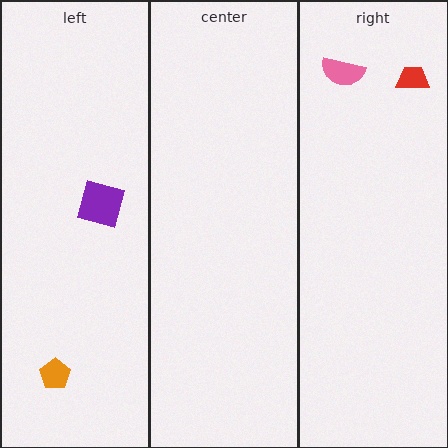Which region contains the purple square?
The left region.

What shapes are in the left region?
The purple square, the orange pentagon.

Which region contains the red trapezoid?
The right region.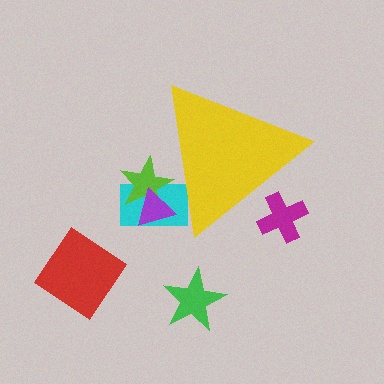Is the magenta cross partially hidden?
Yes, the magenta cross is partially hidden behind the yellow triangle.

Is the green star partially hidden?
No, the green star is fully visible.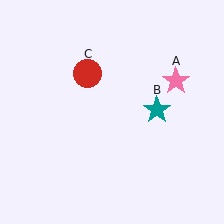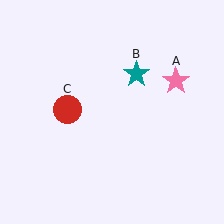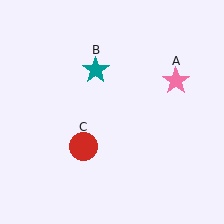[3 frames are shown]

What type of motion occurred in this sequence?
The teal star (object B), red circle (object C) rotated counterclockwise around the center of the scene.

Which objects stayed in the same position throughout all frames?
Pink star (object A) remained stationary.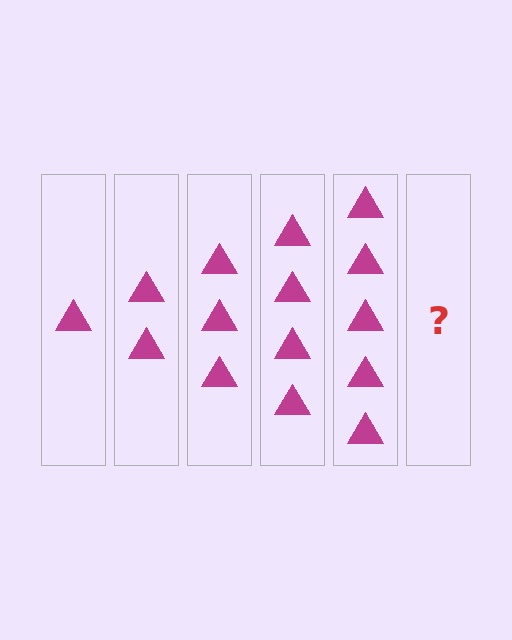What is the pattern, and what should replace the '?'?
The pattern is that each step adds one more triangle. The '?' should be 6 triangles.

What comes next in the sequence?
The next element should be 6 triangles.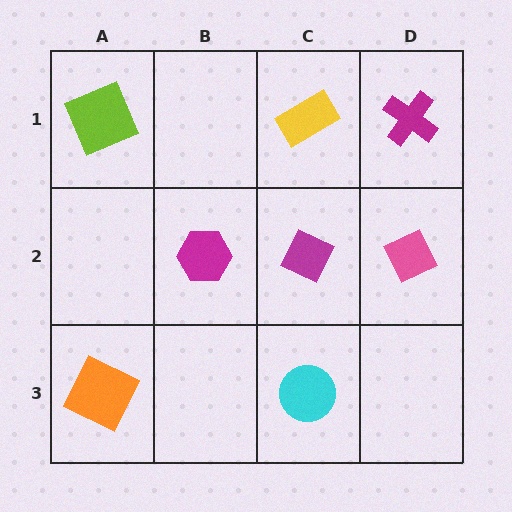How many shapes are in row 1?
3 shapes.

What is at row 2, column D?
A pink diamond.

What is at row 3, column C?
A cyan circle.